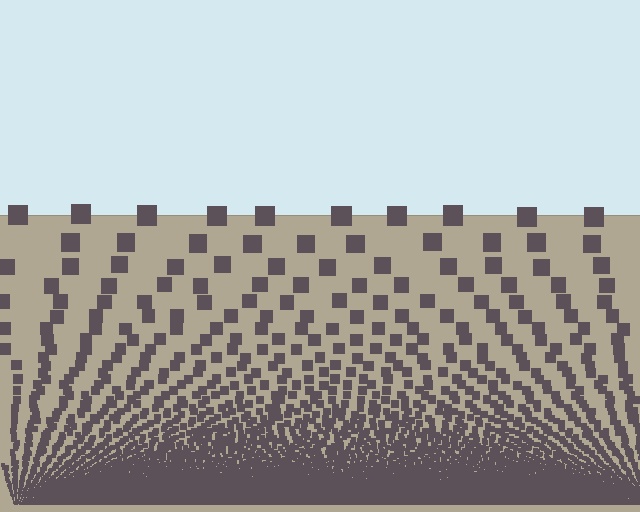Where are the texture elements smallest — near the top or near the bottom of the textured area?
Near the bottom.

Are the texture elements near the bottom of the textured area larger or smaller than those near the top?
Smaller. The gradient is inverted — elements near the bottom are smaller and denser.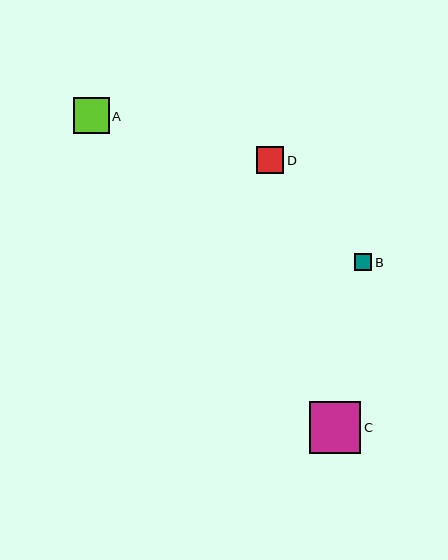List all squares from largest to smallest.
From largest to smallest: C, A, D, B.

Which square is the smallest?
Square B is the smallest with a size of approximately 18 pixels.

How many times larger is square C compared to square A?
Square C is approximately 1.4 times the size of square A.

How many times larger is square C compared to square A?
Square C is approximately 1.4 times the size of square A.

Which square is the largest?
Square C is the largest with a size of approximately 52 pixels.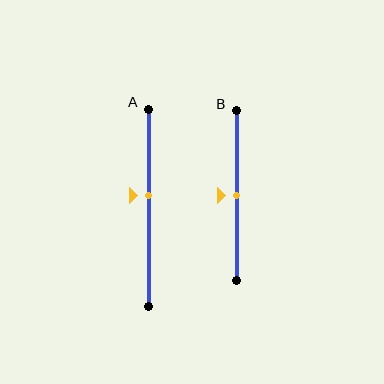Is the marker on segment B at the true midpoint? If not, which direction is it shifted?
Yes, the marker on segment B is at the true midpoint.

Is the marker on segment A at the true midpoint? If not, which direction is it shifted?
No, the marker on segment A is shifted upward by about 6% of the segment length.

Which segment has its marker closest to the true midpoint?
Segment B has its marker closest to the true midpoint.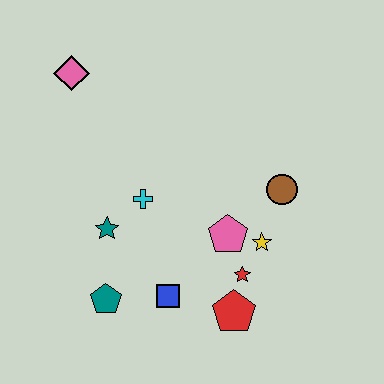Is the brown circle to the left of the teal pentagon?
No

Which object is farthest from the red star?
The pink diamond is farthest from the red star.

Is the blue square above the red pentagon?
Yes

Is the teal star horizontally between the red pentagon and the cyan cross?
No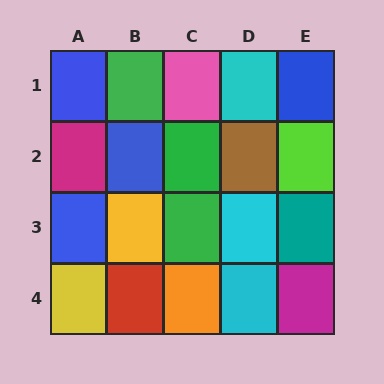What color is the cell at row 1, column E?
Blue.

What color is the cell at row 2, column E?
Lime.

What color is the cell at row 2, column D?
Brown.